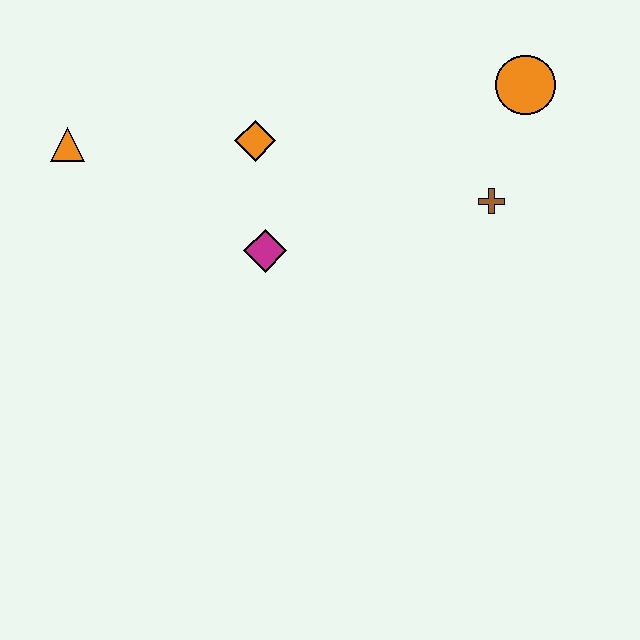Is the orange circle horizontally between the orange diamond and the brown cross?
No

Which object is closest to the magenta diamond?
The orange diamond is closest to the magenta diamond.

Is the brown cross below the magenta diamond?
No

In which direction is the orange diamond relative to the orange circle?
The orange diamond is to the left of the orange circle.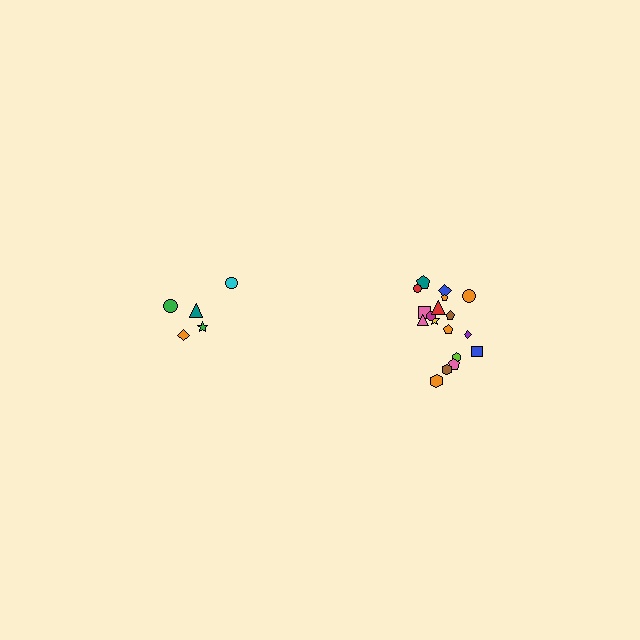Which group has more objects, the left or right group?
The right group.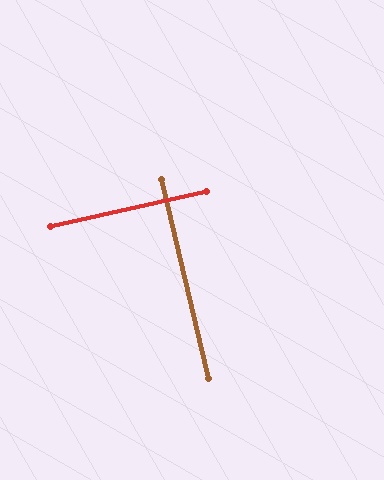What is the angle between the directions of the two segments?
Approximately 89 degrees.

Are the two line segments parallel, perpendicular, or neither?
Perpendicular — they meet at approximately 89°.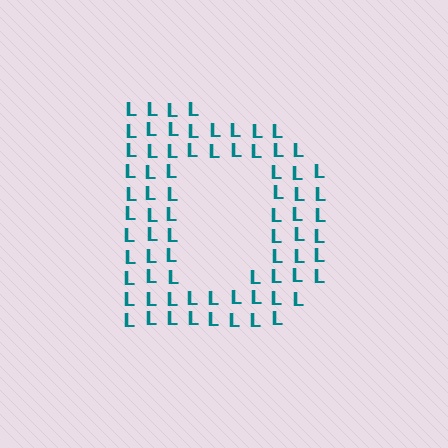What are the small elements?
The small elements are letter L's.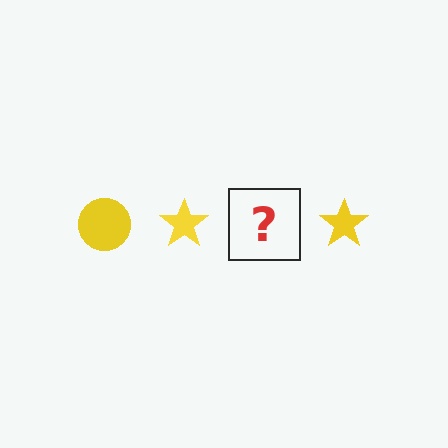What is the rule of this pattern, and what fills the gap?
The rule is that the pattern cycles through circle, star shapes in yellow. The gap should be filled with a yellow circle.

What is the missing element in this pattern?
The missing element is a yellow circle.